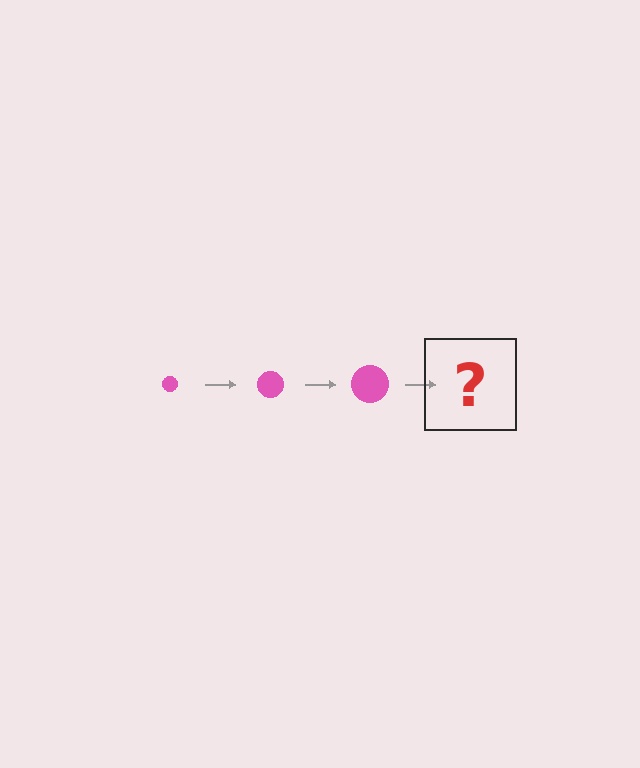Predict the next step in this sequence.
The next step is a pink circle, larger than the previous one.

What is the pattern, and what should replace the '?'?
The pattern is that the circle gets progressively larger each step. The '?' should be a pink circle, larger than the previous one.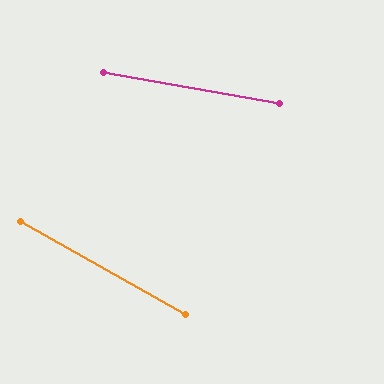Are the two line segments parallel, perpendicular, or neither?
Neither parallel nor perpendicular — they differ by about 20°.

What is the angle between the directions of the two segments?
Approximately 20 degrees.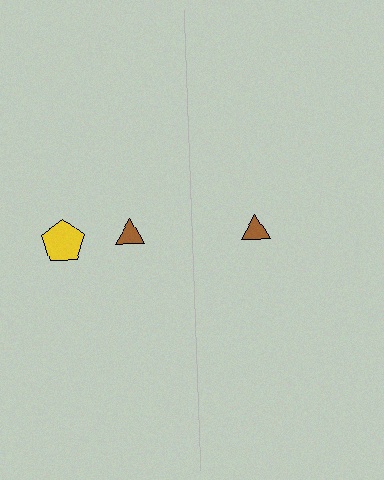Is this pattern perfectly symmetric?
No, the pattern is not perfectly symmetric. A yellow pentagon is missing from the right side.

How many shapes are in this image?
There are 3 shapes in this image.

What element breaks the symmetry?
A yellow pentagon is missing from the right side.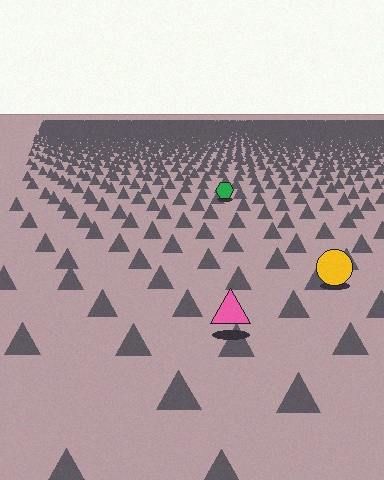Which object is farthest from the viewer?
The green hexagon is farthest from the viewer. It appears smaller and the ground texture around it is denser.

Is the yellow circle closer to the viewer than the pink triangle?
No. The pink triangle is closer — you can tell from the texture gradient: the ground texture is coarser near it.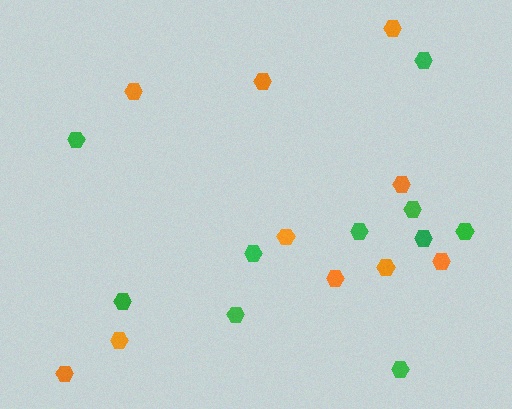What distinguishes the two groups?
There are 2 groups: one group of green hexagons (10) and one group of orange hexagons (10).